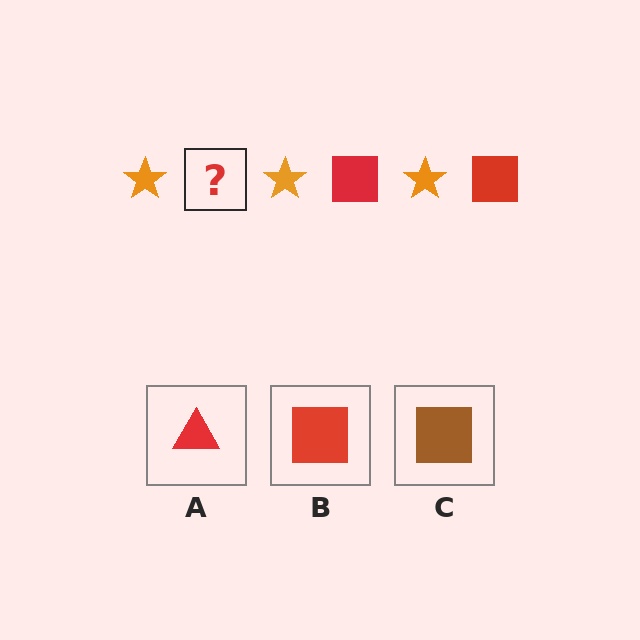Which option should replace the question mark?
Option B.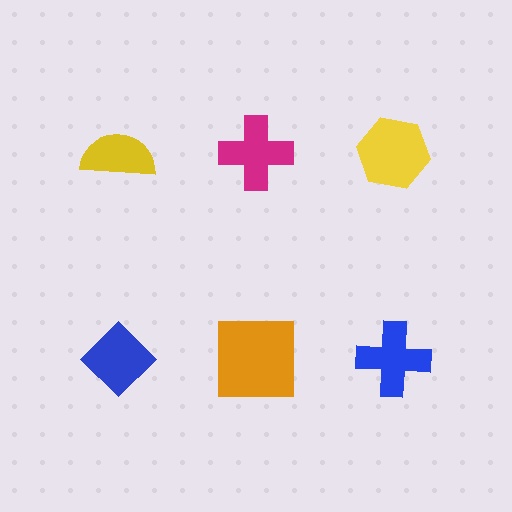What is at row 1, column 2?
A magenta cross.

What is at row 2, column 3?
A blue cross.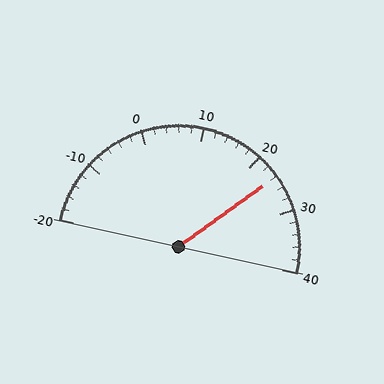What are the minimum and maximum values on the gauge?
The gauge ranges from -20 to 40.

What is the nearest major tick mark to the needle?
The nearest major tick mark is 20.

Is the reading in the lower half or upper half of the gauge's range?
The reading is in the upper half of the range (-20 to 40).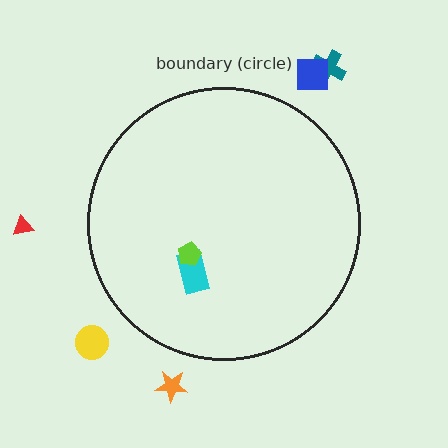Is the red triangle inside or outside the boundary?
Outside.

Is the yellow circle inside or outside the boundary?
Outside.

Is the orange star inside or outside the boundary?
Outside.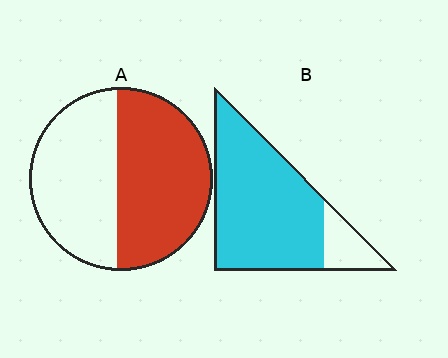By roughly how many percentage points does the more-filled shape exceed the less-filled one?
By roughly 30 percentage points (B over A).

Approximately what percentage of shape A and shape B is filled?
A is approximately 55% and B is approximately 85%.